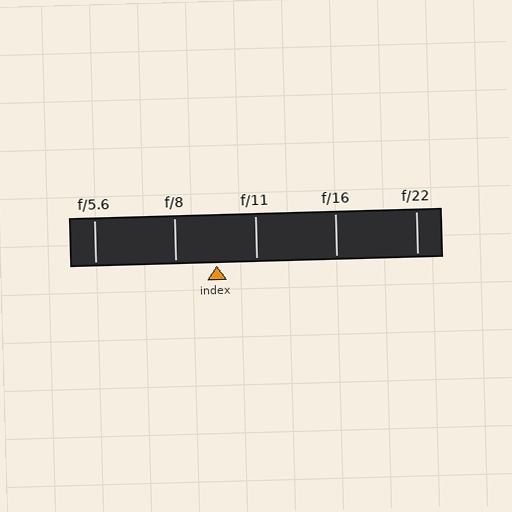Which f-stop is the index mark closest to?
The index mark is closest to f/11.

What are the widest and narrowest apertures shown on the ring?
The widest aperture shown is f/5.6 and the narrowest is f/22.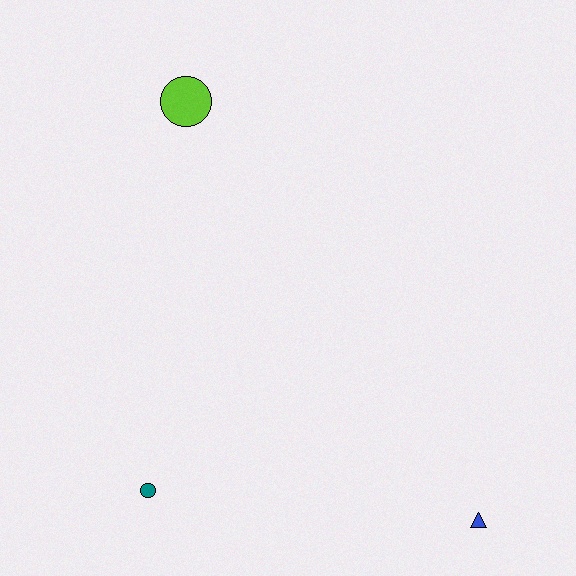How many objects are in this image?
There are 3 objects.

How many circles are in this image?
There are 2 circles.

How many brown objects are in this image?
There are no brown objects.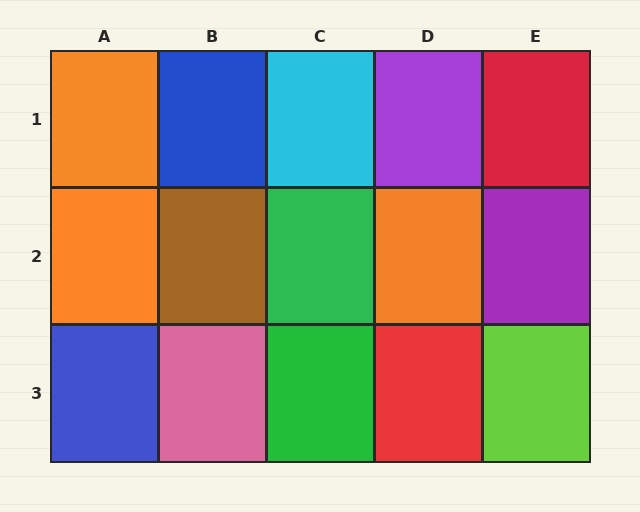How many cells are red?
2 cells are red.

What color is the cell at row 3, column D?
Red.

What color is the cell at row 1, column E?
Red.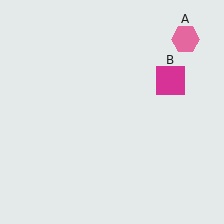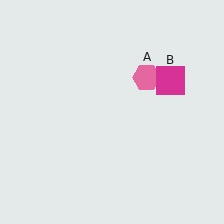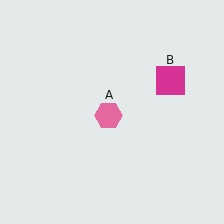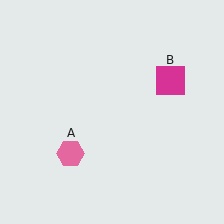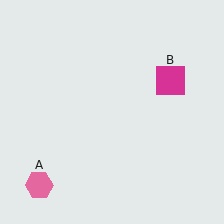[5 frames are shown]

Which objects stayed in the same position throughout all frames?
Magenta square (object B) remained stationary.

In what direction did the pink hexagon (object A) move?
The pink hexagon (object A) moved down and to the left.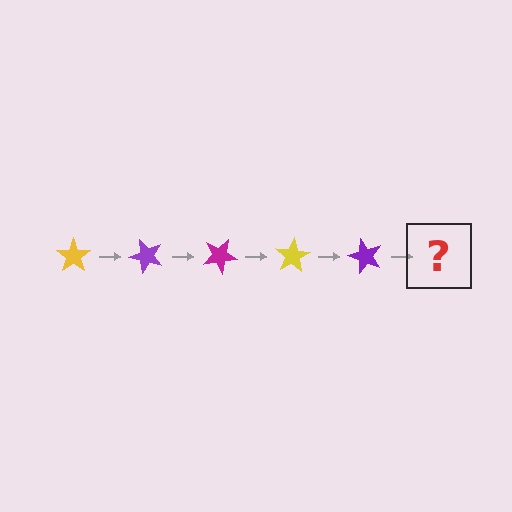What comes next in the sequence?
The next element should be a magenta star, rotated 250 degrees from the start.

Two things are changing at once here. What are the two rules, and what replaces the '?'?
The two rules are that it rotates 50 degrees each step and the color cycles through yellow, purple, and magenta. The '?' should be a magenta star, rotated 250 degrees from the start.